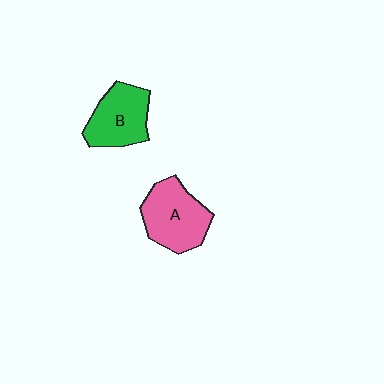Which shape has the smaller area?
Shape B (green).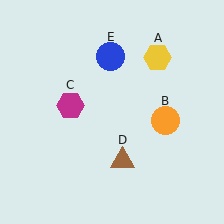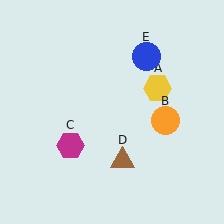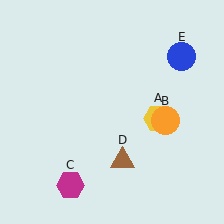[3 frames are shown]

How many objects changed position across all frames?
3 objects changed position: yellow hexagon (object A), magenta hexagon (object C), blue circle (object E).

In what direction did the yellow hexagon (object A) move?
The yellow hexagon (object A) moved down.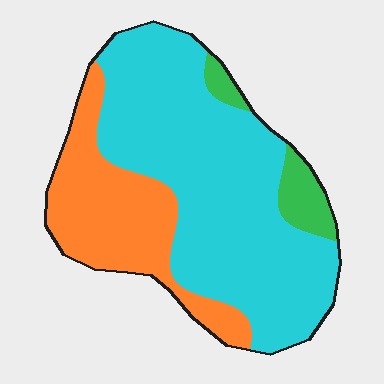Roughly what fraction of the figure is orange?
Orange takes up about one quarter (1/4) of the figure.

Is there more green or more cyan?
Cyan.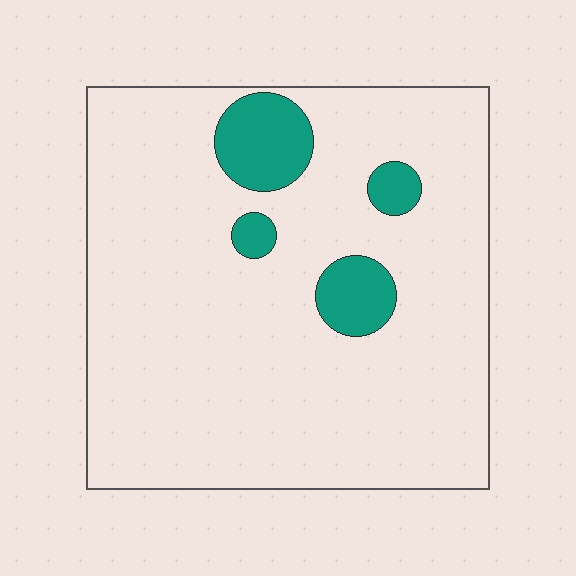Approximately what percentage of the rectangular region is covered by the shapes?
Approximately 10%.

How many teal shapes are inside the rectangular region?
4.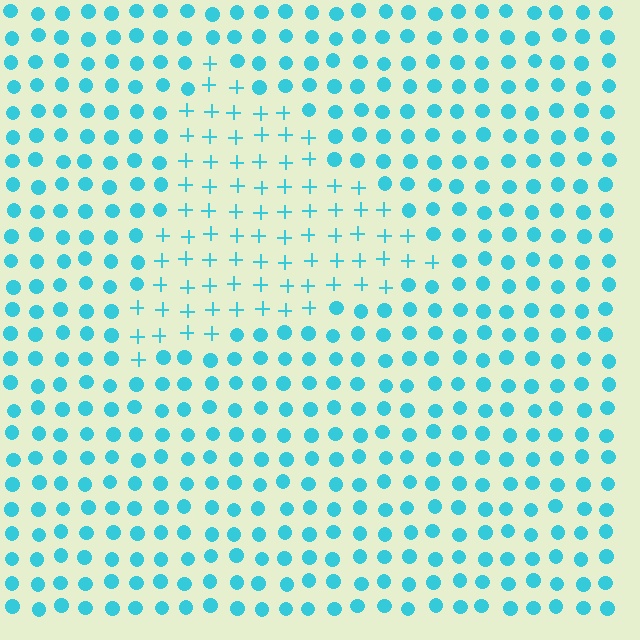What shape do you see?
I see a triangle.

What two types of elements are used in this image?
The image uses plus signs inside the triangle region and circles outside it.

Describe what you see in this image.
The image is filled with small cyan elements arranged in a uniform grid. A triangle-shaped region contains plus signs, while the surrounding area contains circles. The boundary is defined purely by the change in element shape.